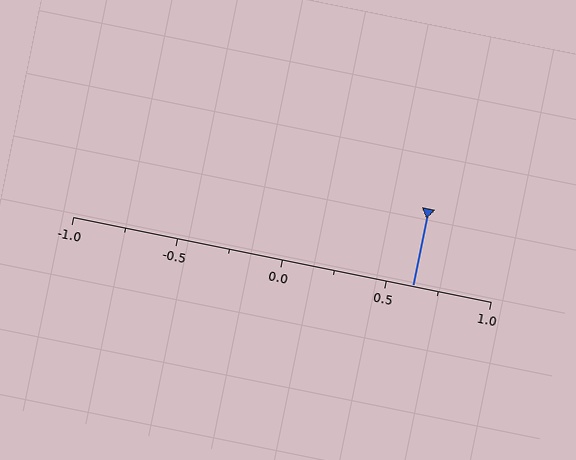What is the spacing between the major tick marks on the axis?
The major ticks are spaced 0.5 apart.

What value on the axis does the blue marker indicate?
The marker indicates approximately 0.62.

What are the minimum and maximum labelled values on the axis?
The axis runs from -1.0 to 1.0.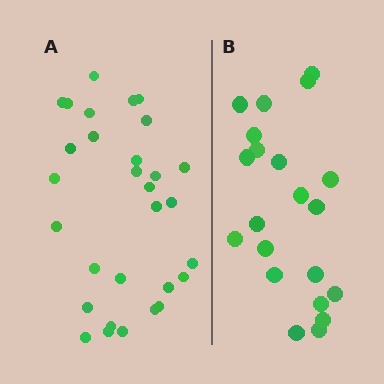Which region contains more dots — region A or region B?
Region A (the left region) has more dots.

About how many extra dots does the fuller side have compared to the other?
Region A has roughly 8 or so more dots than region B.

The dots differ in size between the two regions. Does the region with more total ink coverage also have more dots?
No. Region B has more total ink coverage because its dots are larger, but region A actually contains more individual dots. Total area can be misleading — the number of items is what matters here.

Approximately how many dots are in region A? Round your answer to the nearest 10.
About 30 dots.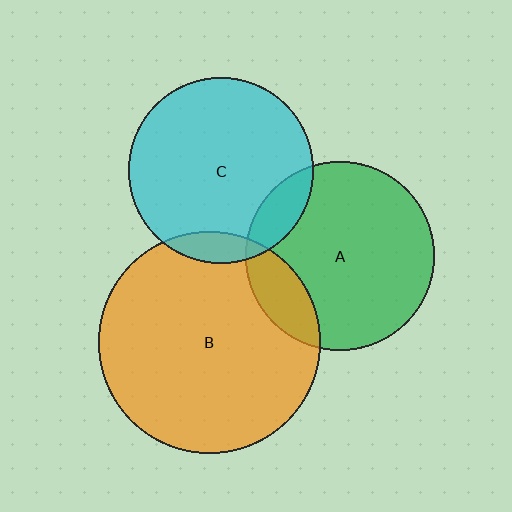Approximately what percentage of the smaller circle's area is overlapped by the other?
Approximately 15%.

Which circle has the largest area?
Circle B (orange).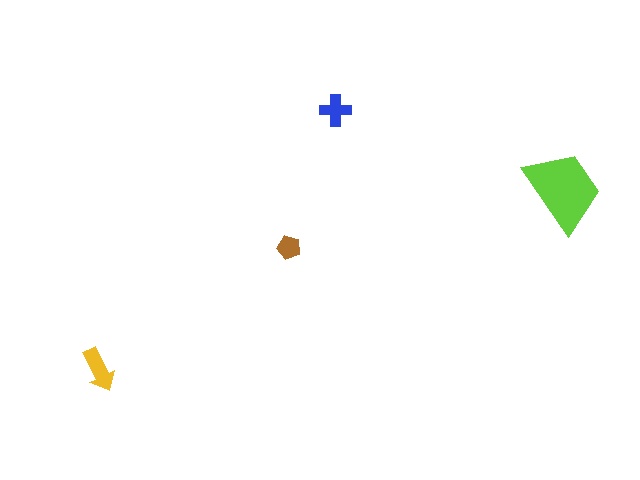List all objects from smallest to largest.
The brown pentagon, the blue cross, the yellow arrow, the lime trapezoid.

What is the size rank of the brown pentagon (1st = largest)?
4th.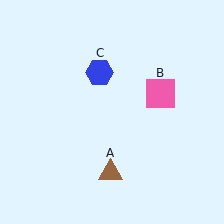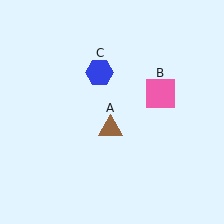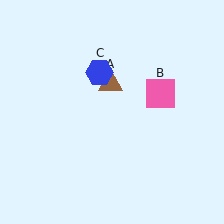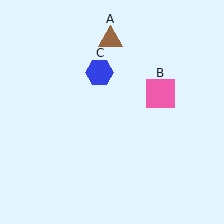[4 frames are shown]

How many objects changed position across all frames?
1 object changed position: brown triangle (object A).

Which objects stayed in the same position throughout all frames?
Pink square (object B) and blue hexagon (object C) remained stationary.